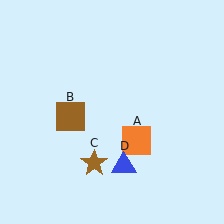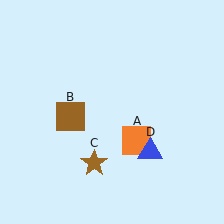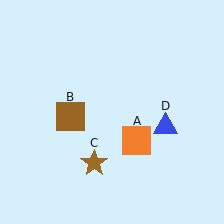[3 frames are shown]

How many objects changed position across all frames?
1 object changed position: blue triangle (object D).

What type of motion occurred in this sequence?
The blue triangle (object D) rotated counterclockwise around the center of the scene.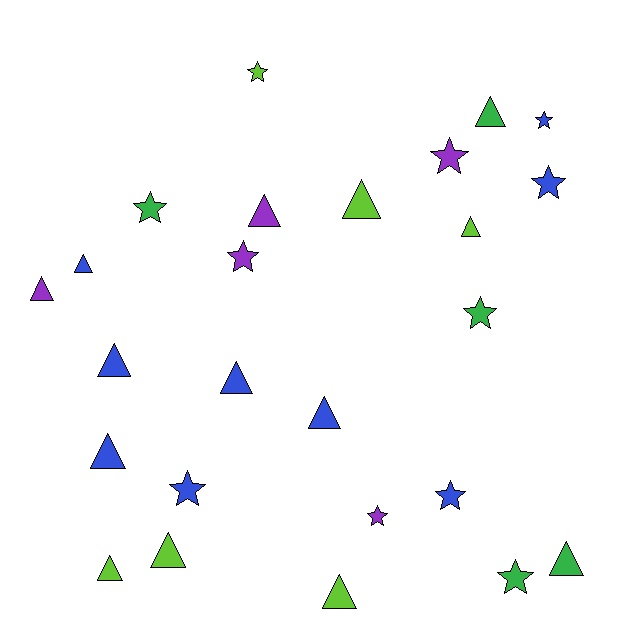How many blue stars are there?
There are 4 blue stars.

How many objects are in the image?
There are 25 objects.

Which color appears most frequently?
Blue, with 9 objects.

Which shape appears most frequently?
Triangle, with 14 objects.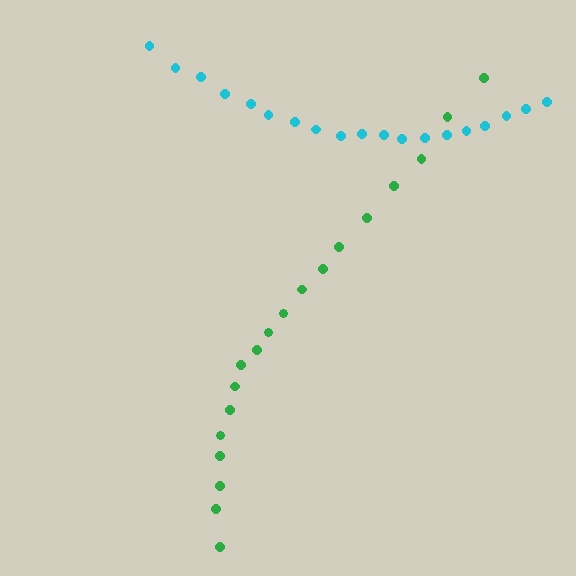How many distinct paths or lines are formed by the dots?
There are 2 distinct paths.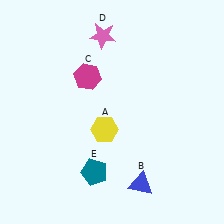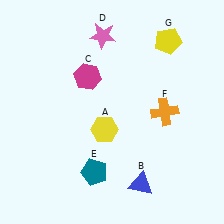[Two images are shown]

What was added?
An orange cross (F), a yellow pentagon (G) were added in Image 2.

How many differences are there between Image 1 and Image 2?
There are 2 differences between the two images.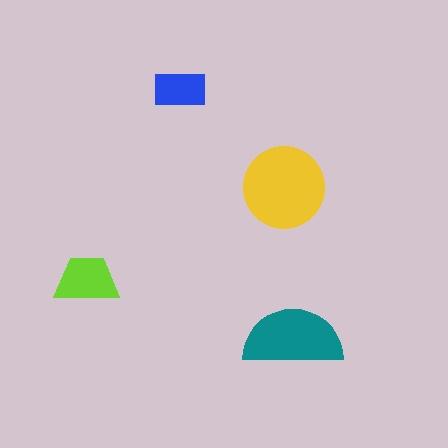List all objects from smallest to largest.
The blue rectangle, the lime trapezoid, the teal semicircle, the yellow circle.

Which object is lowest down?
The teal semicircle is bottommost.